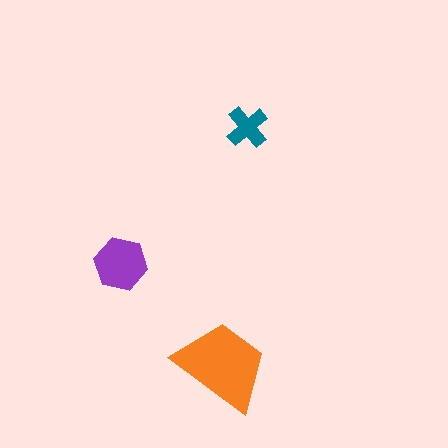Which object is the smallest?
The teal cross.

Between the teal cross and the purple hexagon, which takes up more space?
The purple hexagon.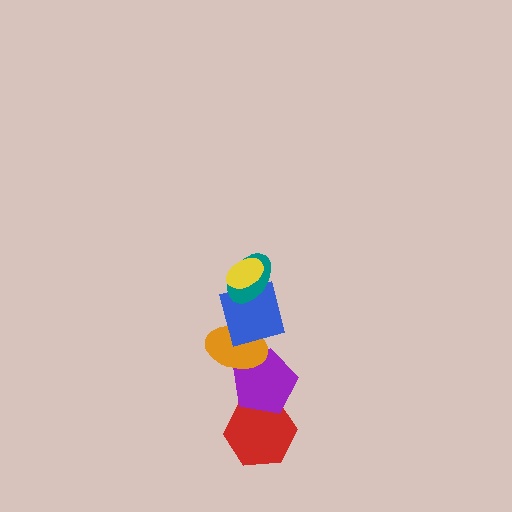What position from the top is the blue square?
The blue square is 3rd from the top.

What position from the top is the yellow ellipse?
The yellow ellipse is 1st from the top.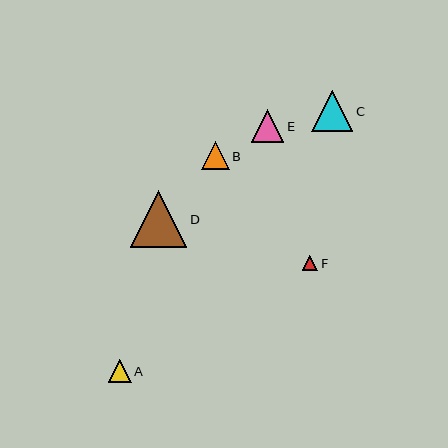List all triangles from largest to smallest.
From largest to smallest: D, C, E, B, A, F.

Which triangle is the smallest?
Triangle F is the smallest with a size of approximately 15 pixels.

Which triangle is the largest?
Triangle D is the largest with a size of approximately 57 pixels.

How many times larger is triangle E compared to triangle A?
Triangle E is approximately 1.4 times the size of triangle A.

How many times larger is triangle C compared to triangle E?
Triangle C is approximately 1.3 times the size of triangle E.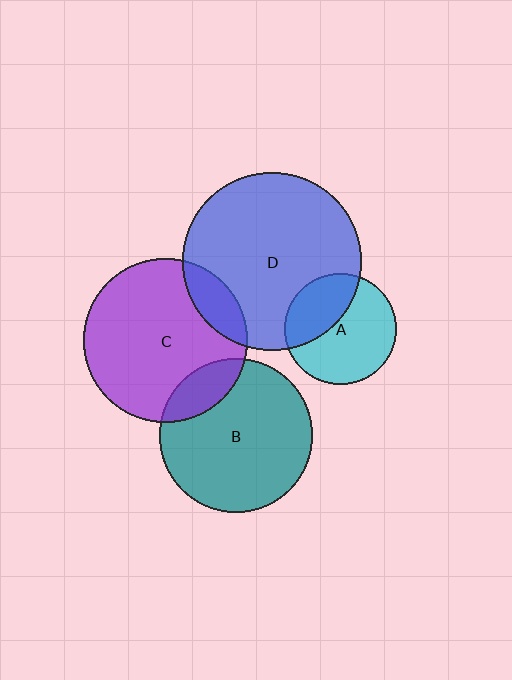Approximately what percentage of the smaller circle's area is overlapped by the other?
Approximately 15%.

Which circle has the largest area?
Circle D (blue).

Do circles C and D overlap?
Yes.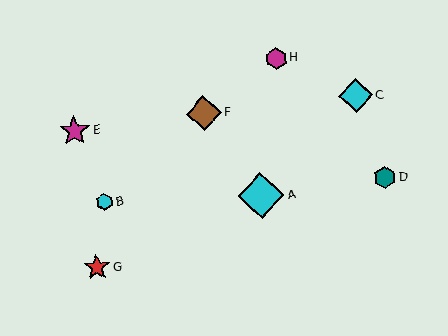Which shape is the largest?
The cyan diamond (labeled A) is the largest.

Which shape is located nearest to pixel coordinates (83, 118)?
The magenta star (labeled E) at (75, 131) is nearest to that location.